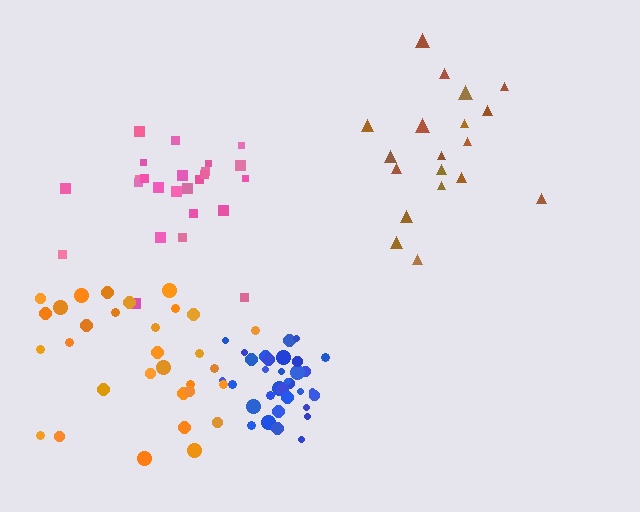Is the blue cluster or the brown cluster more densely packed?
Blue.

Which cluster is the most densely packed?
Blue.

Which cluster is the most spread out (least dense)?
Orange.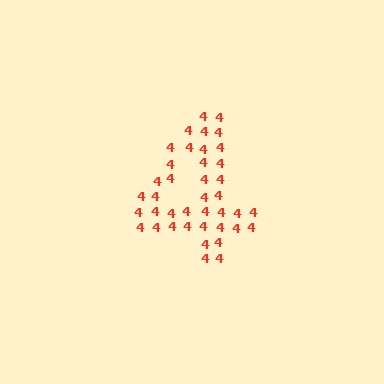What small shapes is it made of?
It is made of small digit 4's.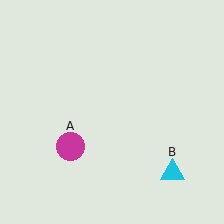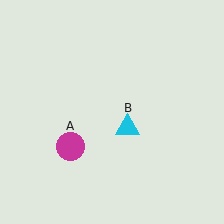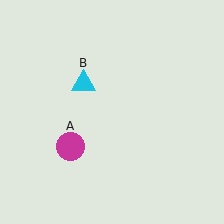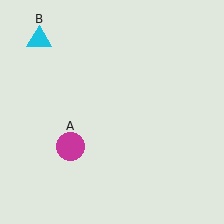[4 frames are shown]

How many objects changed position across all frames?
1 object changed position: cyan triangle (object B).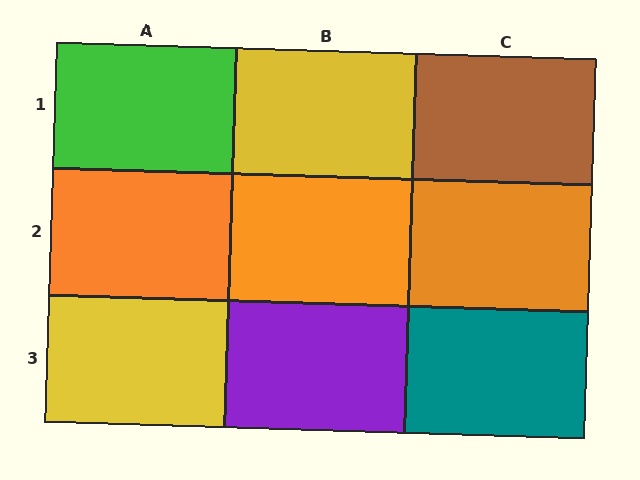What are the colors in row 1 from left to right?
Green, yellow, brown.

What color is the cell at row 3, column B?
Purple.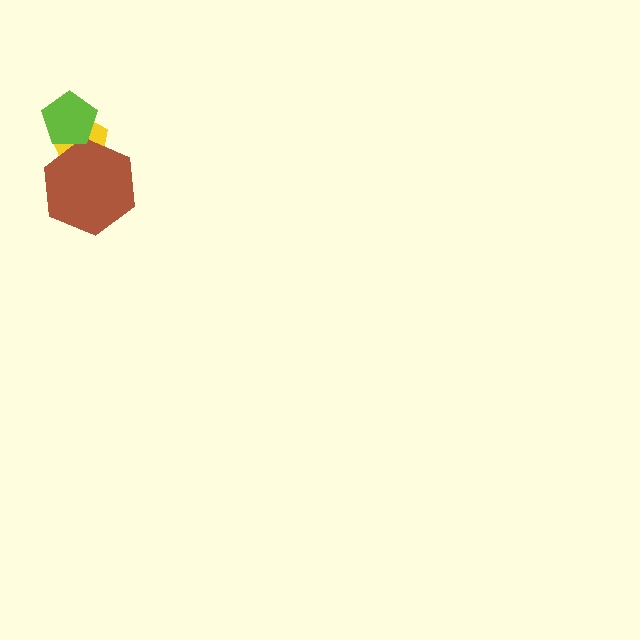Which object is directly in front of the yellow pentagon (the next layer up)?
The brown hexagon is directly in front of the yellow pentagon.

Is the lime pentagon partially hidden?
No, no other shape covers it.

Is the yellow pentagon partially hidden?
Yes, it is partially covered by another shape.